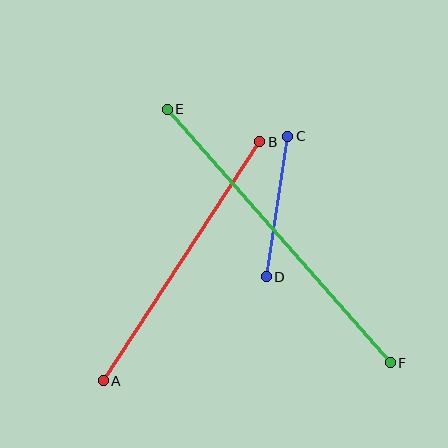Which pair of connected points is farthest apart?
Points E and F are farthest apart.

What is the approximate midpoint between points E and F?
The midpoint is at approximately (279, 236) pixels.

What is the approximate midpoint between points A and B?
The midpoint is at approximately (181, 261) pixels.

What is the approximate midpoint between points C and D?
The midpoint is at approximately (277, 207) pixels.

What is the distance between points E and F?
The distance is approximately 338 pixels.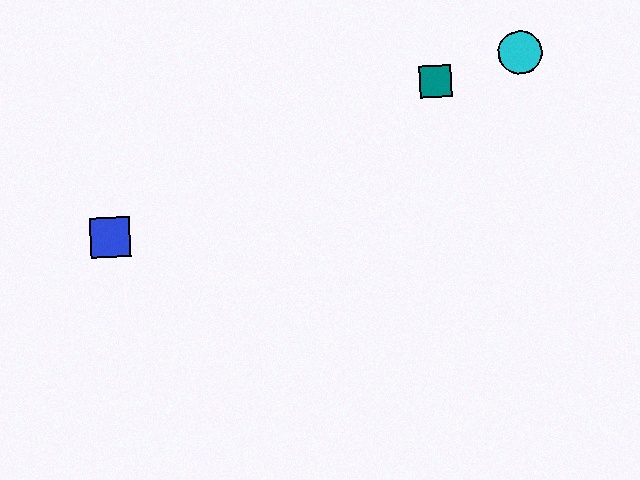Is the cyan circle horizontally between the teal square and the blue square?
No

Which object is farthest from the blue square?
The cyan circle is farthest from the blue square.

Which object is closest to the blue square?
The teal square is closest to the blue square.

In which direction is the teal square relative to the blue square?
The teal square is to the right of the blue square.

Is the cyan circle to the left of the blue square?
No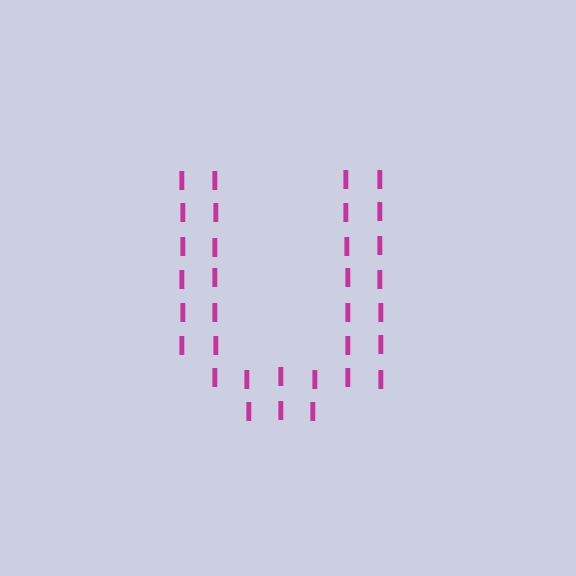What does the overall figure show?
The overall figure shows the letter U.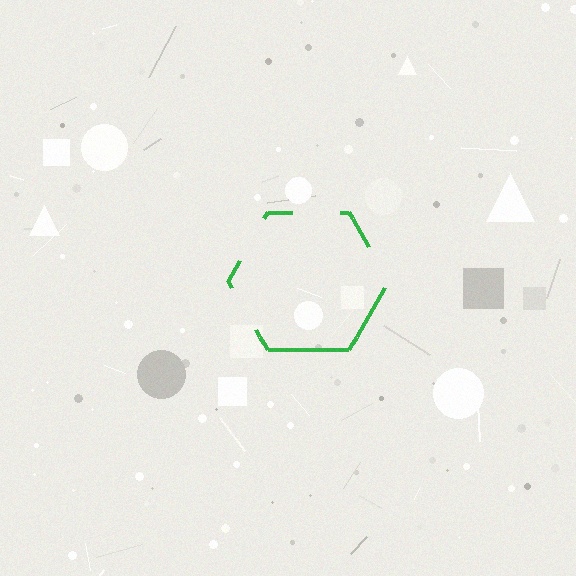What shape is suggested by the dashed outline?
The dashed outline suggests a hexagon.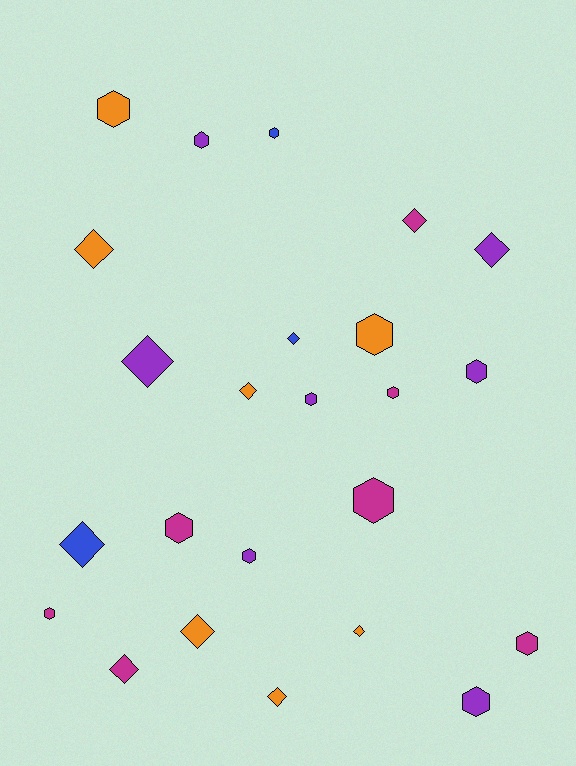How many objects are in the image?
There are 24 objects.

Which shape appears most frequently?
Hexagon, with 13 objects.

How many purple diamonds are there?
There are 2 purple diamonds.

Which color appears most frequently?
Magenta, with 7 objects.